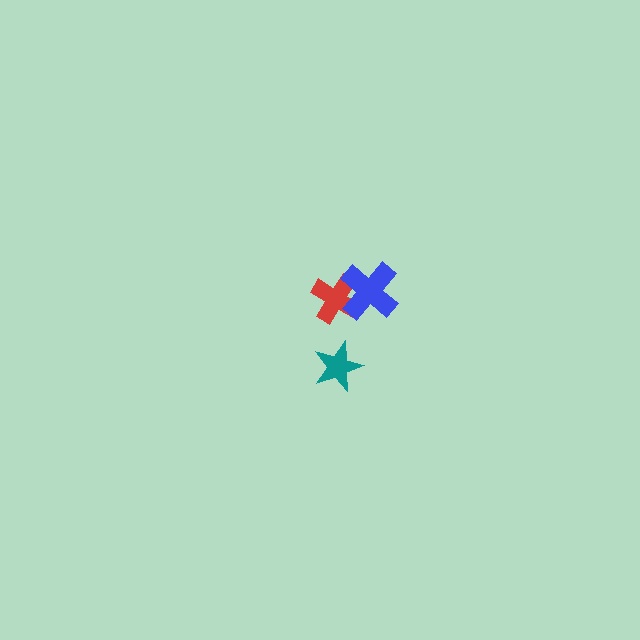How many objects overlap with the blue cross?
1 object overlaps with the blue cross.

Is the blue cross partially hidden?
No, no other shape covers it.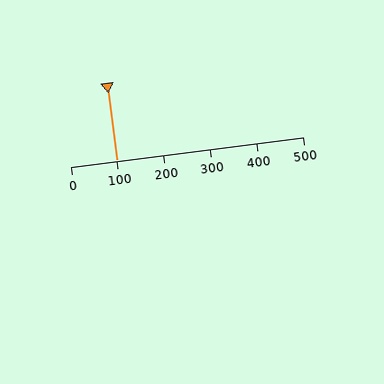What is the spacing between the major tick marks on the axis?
The major ticks are spaced 100 apart.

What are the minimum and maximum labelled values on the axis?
The axis runs from 0 to 500.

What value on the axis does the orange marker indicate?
The marker indicates approximately 100.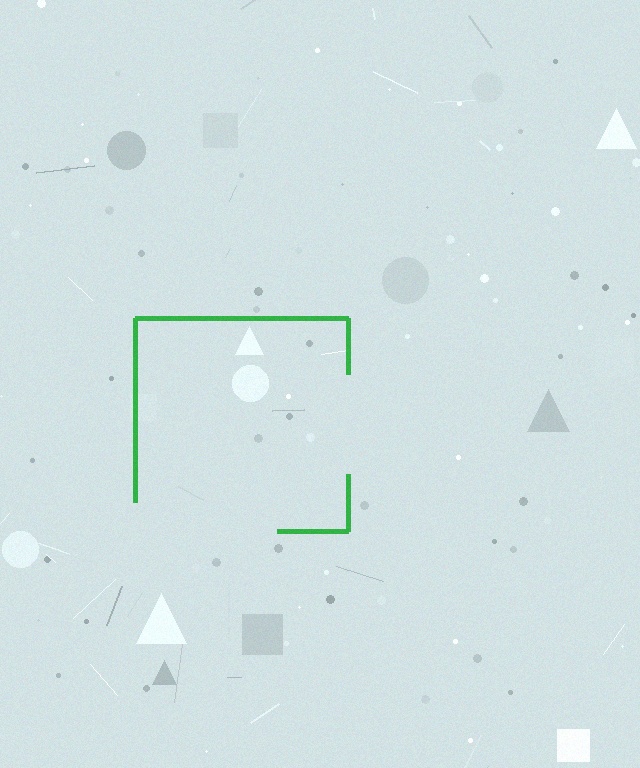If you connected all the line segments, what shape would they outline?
They would outline a square.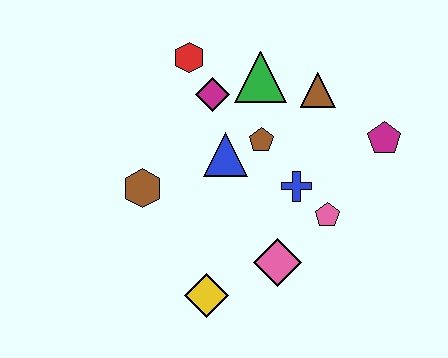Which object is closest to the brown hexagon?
The blue triangle is closest to the brown hexagon.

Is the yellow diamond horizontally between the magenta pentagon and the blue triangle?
No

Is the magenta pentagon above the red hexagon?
No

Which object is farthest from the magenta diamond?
The yellow diamond is farthest from the magenta diamond.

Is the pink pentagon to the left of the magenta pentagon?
Yes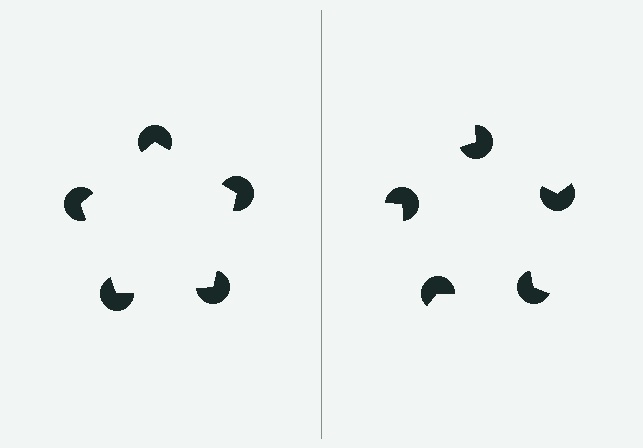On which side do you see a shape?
An illusory pentagon appears on the left side. On the right side the wedge cuts are rotated, so no coherent shape forms.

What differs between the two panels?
The pac-man discs are positioned identically on both sides; only the wedge orientations differ. On the left they align to a pentagon; on the right they are misaligned.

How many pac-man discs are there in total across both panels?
10 — 5 on each side.